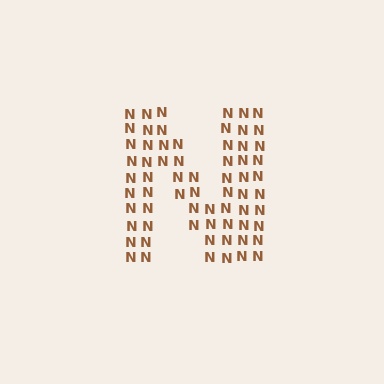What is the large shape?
The large shape is the letter N.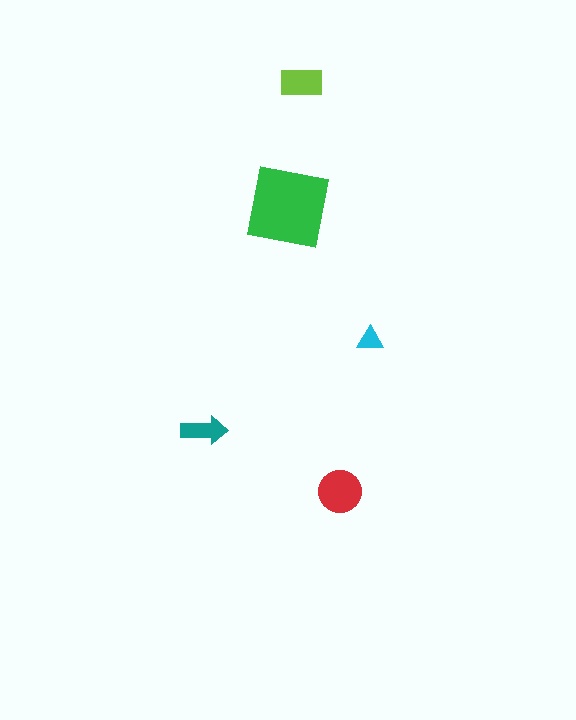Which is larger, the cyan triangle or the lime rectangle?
The lime rectangle.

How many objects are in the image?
There are 5 objects in the image.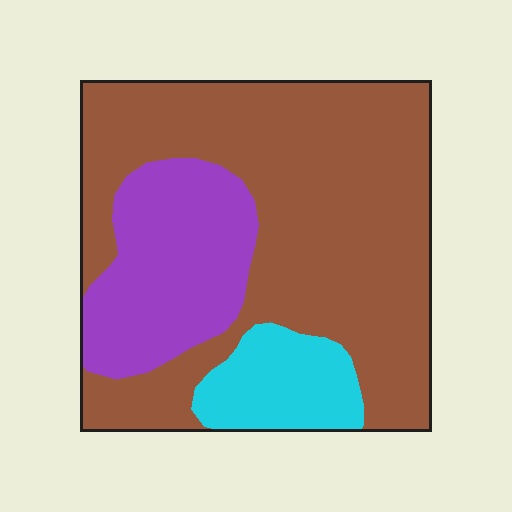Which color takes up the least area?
Cyan, at roughly 10%.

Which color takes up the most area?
Brown, at roughly 65%.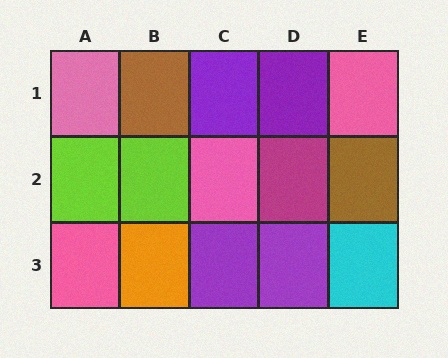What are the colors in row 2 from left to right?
Lime, lime, pink, magenta, brown.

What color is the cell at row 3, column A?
Pink.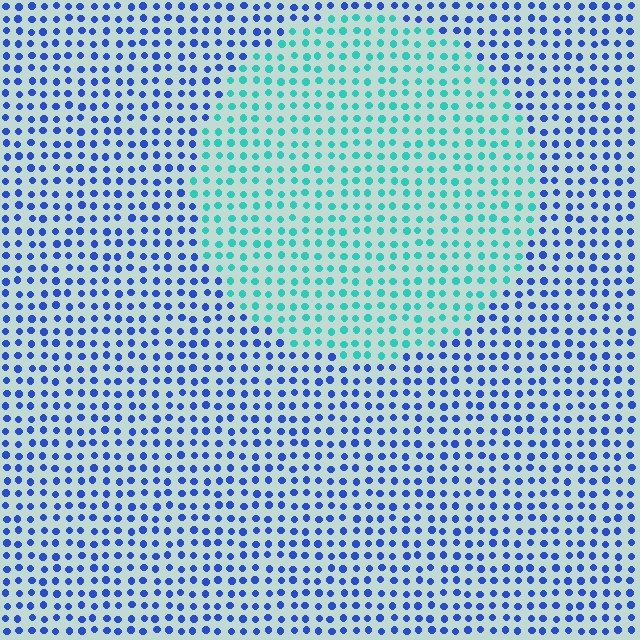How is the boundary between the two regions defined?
The boundary is defined purely by a slight shift in hue (about 54 degrees). Spacing, size, and orientation are identical on both sides.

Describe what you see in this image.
The image is filled with small blue elements in a uniform arrangement. A circle-shaped region is visible where the elements are tinted to a slightly different hue, forming a subtle color boundary.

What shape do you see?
I see a circle.